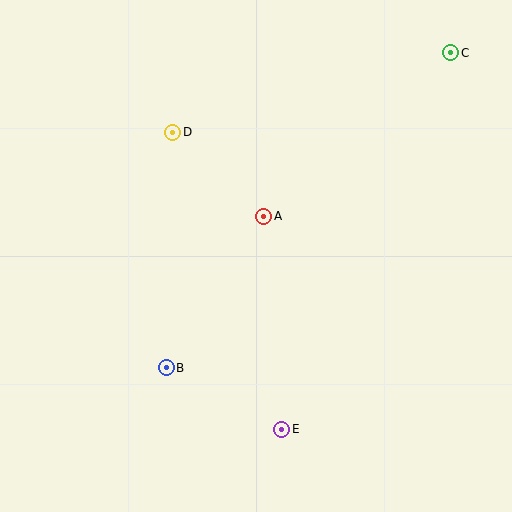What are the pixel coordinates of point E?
Point E is at (282, 429).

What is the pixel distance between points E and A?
The distance between E and A is 214 pixels.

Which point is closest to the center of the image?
Point A at (264, 216) is closest to the center.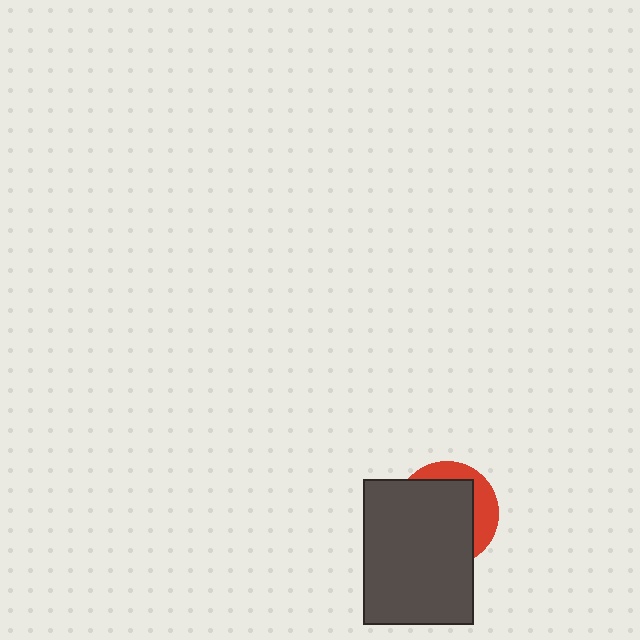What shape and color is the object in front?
The object in front is a dark gray rectangle.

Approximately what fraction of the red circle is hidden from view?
Roughly 70% of the red circle is hidden behind the dark gray rectangle.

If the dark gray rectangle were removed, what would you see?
You would see the complete red circle.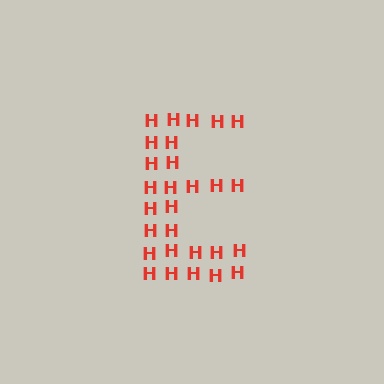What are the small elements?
The small elements are letter H's.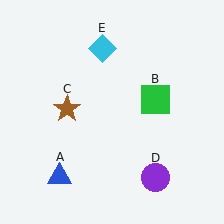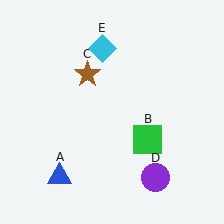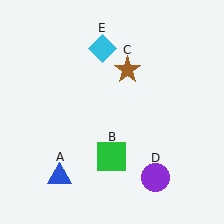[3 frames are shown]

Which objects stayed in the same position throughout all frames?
Blue triangle (object A) and purple circle (object D) and cyan diamond (object E) remained stationary.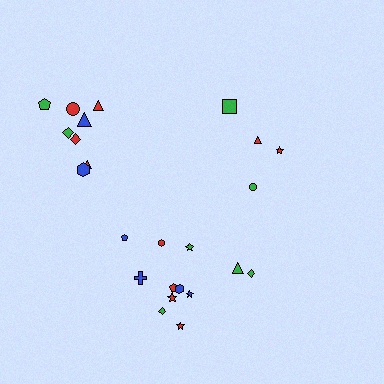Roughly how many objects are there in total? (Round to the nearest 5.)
Roughly 25 objects in total.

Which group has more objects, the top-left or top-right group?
The top-left group.